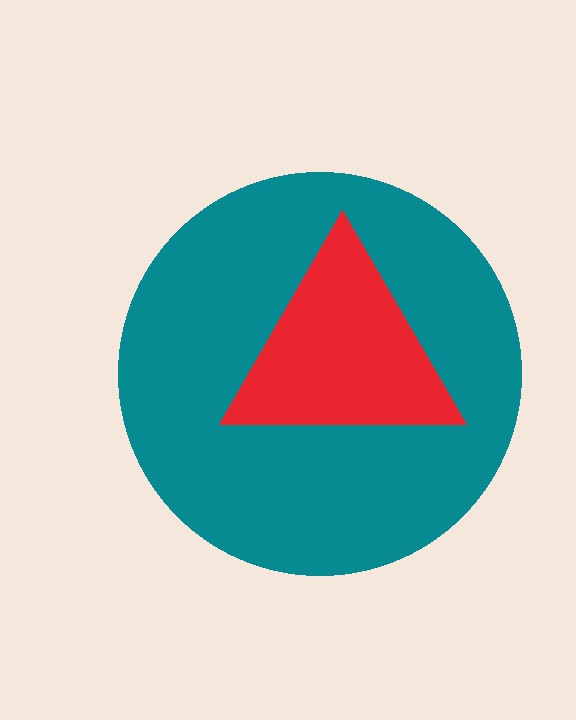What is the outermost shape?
The teal circle.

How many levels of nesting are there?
2.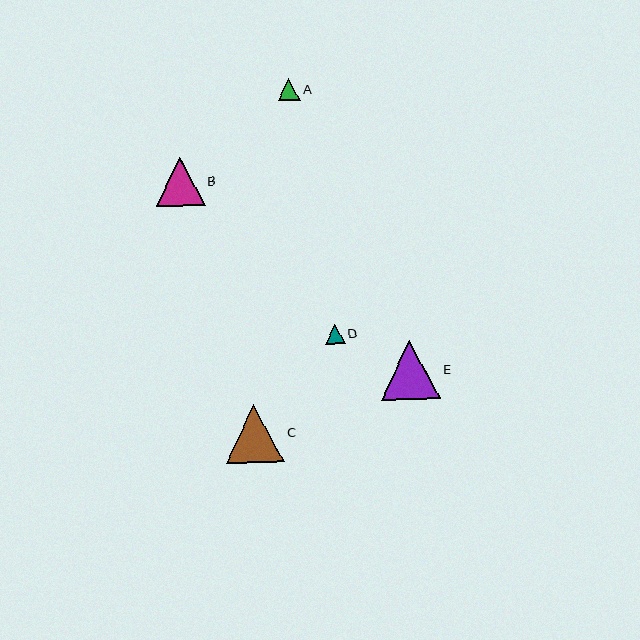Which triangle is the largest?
Triangle E is the largest with a size of approximately 59 pixels.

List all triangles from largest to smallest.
From largest to smallest: E, C, B, A, D.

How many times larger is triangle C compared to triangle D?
Triangle C is approximately 2.9 times the size of triangle D.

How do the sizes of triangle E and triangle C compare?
Triangle E and triangle C are approximately the same size.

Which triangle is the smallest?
Triangle D is the smallest with a size of approximately 20 pixels.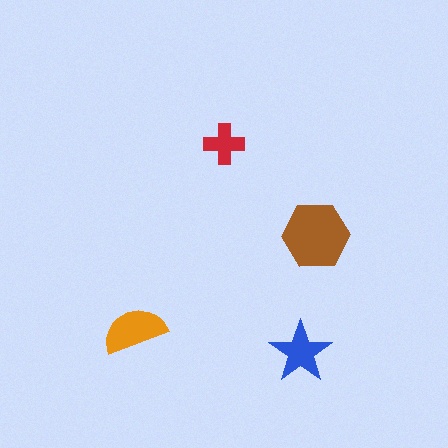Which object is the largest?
The brown hexagon.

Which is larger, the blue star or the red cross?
The blue star.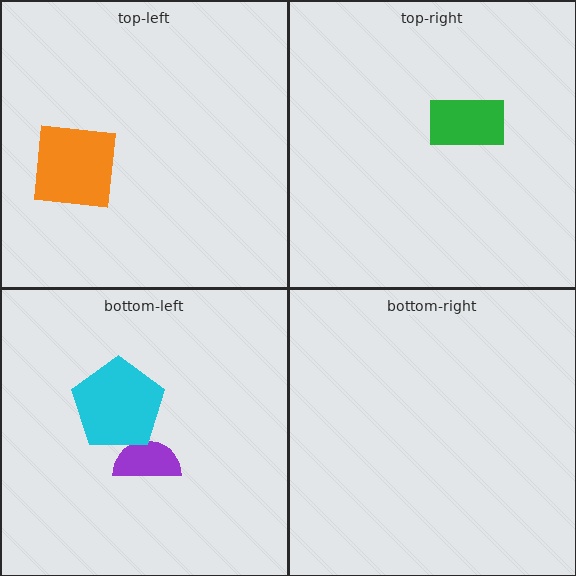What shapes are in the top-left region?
The orange square.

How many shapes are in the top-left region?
1.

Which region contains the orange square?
The top-left region.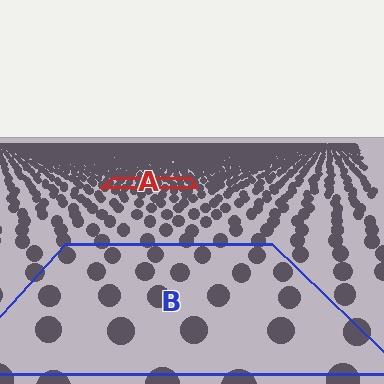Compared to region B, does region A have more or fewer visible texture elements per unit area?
Region A has more texture elements per unit area — they are packed more densely because it is farther away.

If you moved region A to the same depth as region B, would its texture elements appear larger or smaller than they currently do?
They would appear larger. At a closer depth, the same texture elements are projected at a bigger on-screen size.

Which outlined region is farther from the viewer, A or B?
Region A is farther from the viewer — the texture elements inside it appear smaller and more densely packed.